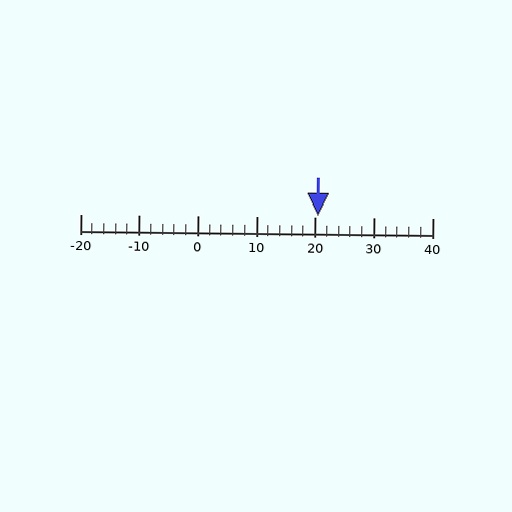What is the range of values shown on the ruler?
The ruler shows values from -20 to 40.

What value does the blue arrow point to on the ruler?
The blue arrow points to approximately 20.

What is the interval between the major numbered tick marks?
The major tick marks are spaced 10 units apart.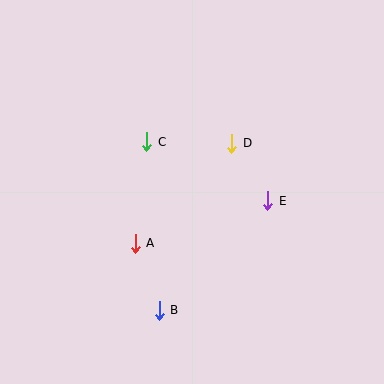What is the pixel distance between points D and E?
The distance between D and E is 68 pixels.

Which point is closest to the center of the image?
Point D at (232, 143) is closest to the center.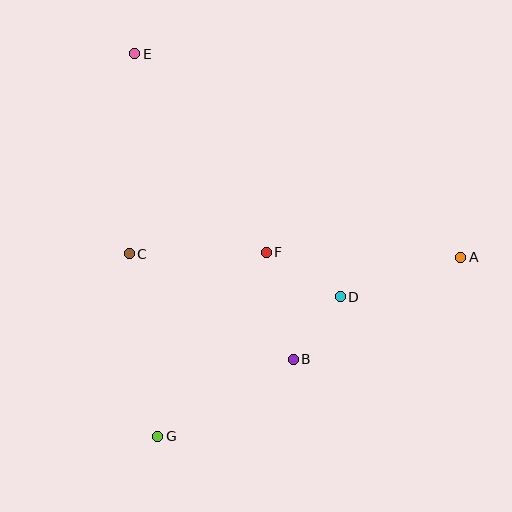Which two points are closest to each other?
Points B and D are closest to each other.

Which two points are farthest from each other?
Points A and E are farthest from each other.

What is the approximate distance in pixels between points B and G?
The distance between B and G is approximately 156 pixels.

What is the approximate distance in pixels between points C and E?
The distance between C and E is approximately 200 pixels.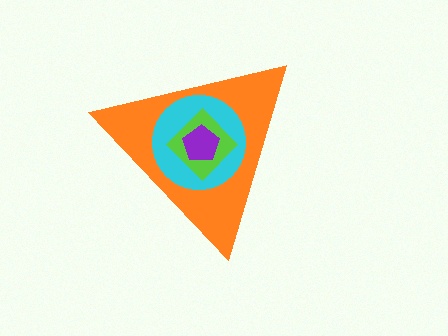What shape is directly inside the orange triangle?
The cyan circle.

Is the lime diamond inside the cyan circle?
Yes.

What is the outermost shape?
The orange triangle.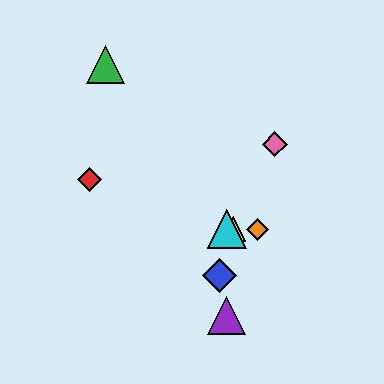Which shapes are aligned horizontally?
The yellow triangle, the orange diamond, the cyan triangle are aligned horizontally.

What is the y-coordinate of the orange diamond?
The orange diamond is at y≈229.